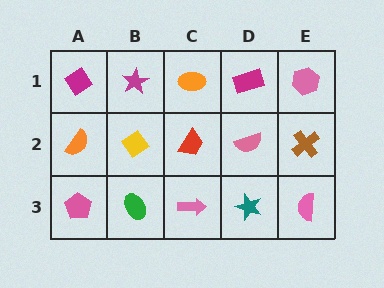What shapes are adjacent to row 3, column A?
An orange semicircle (row 2, column A), a green ellipse (row 3, column B).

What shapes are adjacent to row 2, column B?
A magenta star (row 1, column B), a green ellipse (row 3, column B), an orange semicircle (row 2, column A), a red trapezoid (row 2, column C).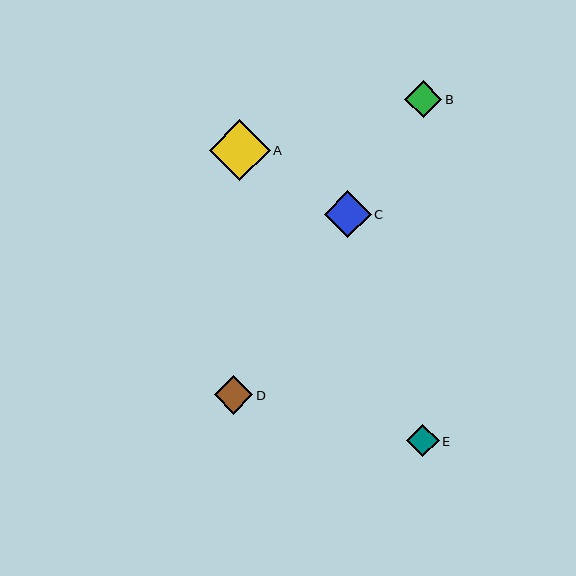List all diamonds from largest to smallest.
From largest to smallest: A, C, D, B, E.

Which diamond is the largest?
Diamond A is the largest with a size of approximately 61 pixels.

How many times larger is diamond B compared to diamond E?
Diamond B is approximately 1.1 times the size of diamond E.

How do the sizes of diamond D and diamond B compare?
Diamond D and diamond B are approximately the same size.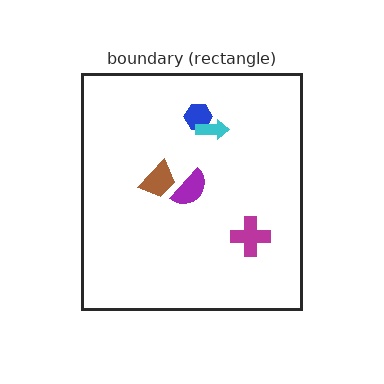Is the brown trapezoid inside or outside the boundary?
Inside.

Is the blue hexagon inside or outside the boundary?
Inside.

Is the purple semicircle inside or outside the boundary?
Inside.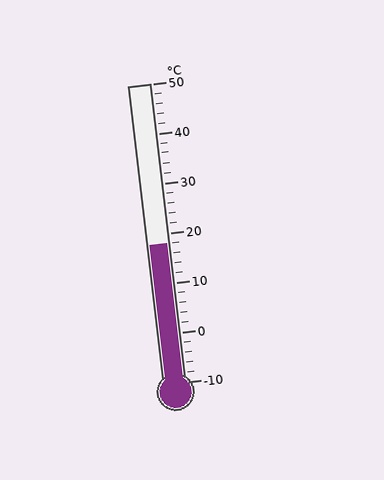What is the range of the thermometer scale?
The thermometer scale ranges from -10°C to 50°C.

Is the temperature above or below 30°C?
The temperature is below 30°C.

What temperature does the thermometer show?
The thermometer shows approximately 18°C.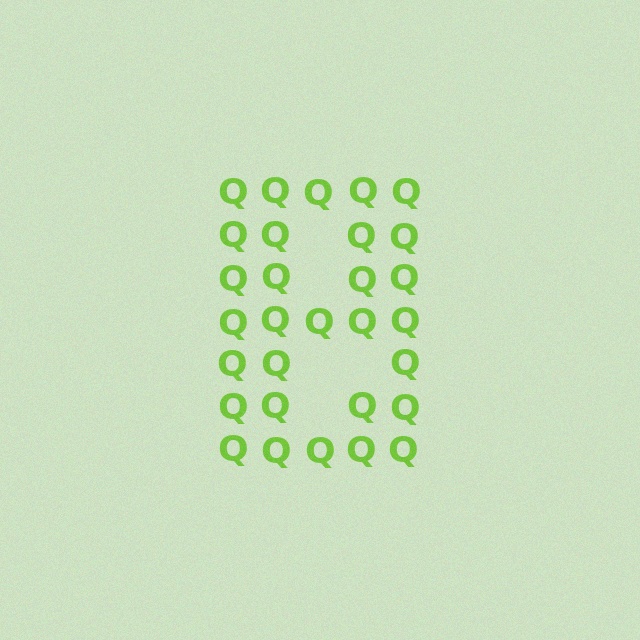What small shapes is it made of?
It is made of small letter Q's.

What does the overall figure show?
The overall figure shows the letter B.